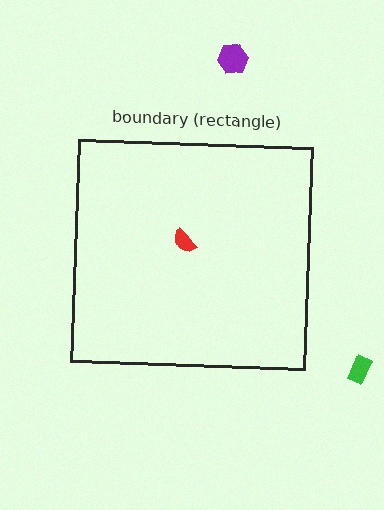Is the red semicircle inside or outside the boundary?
Inside.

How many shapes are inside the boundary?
1 inside, 2 outside.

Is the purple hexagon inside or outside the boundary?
Outside.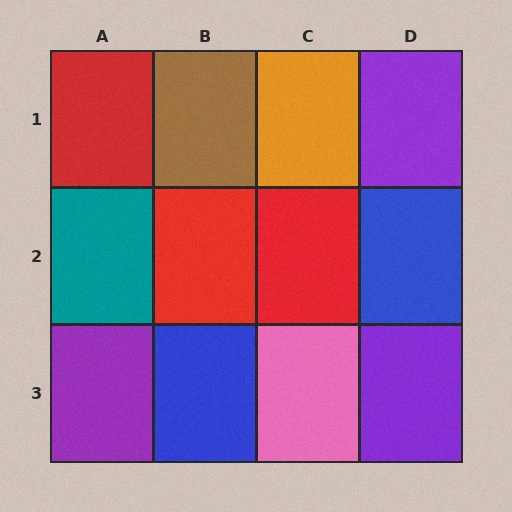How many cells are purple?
3 cells are purple.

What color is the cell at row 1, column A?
Red.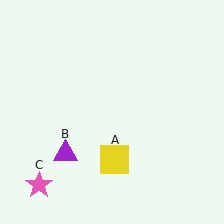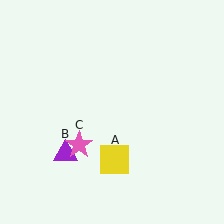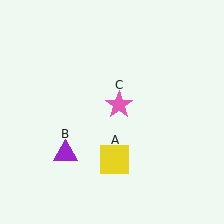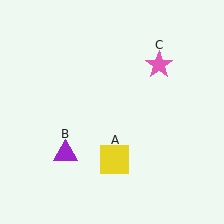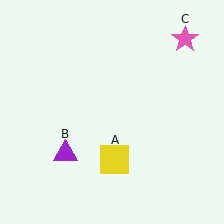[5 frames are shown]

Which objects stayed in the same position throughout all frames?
Yellow square (object A) and purple triangle (object B) remained stationary.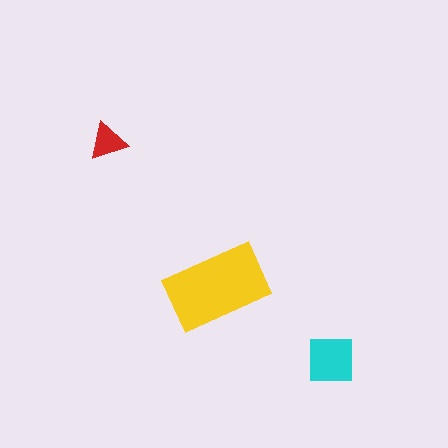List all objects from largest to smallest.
The yellow rectangle, the cyan square, the red triangle.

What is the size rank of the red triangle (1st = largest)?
3rd.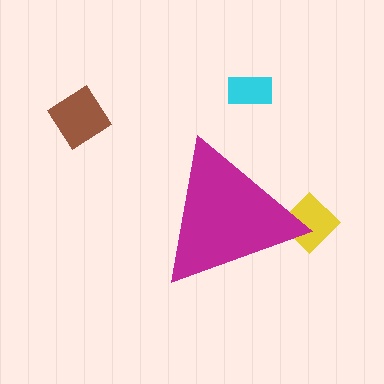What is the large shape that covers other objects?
A magenta triangle.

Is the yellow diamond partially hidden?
Yes, the yellow diamond is partially hidden behind the magenta triangle.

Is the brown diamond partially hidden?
No, the brown diamond is fully visible.